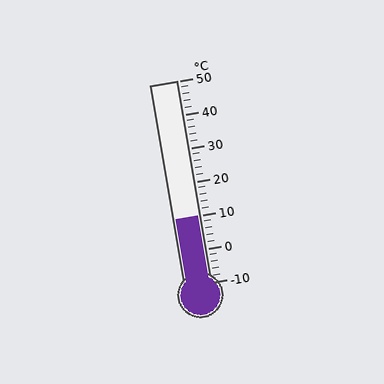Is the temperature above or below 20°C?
The temperature is below 20°C.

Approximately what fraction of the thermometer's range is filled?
The thermometer is filled to approximately 35% of its range.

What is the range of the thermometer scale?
The thermometer scale ranges from -10°C to 50°C.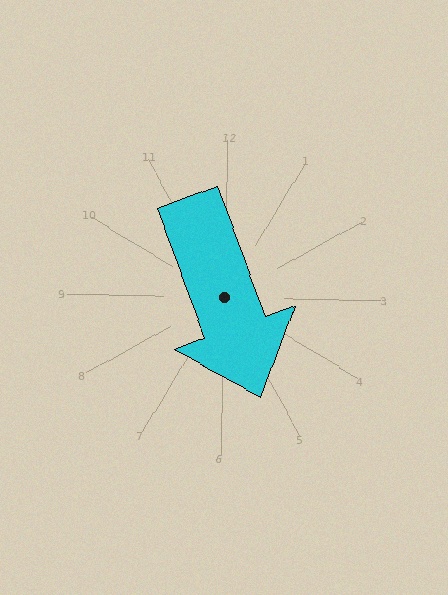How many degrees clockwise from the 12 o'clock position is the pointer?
Approximately 159 degrees.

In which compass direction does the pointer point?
South.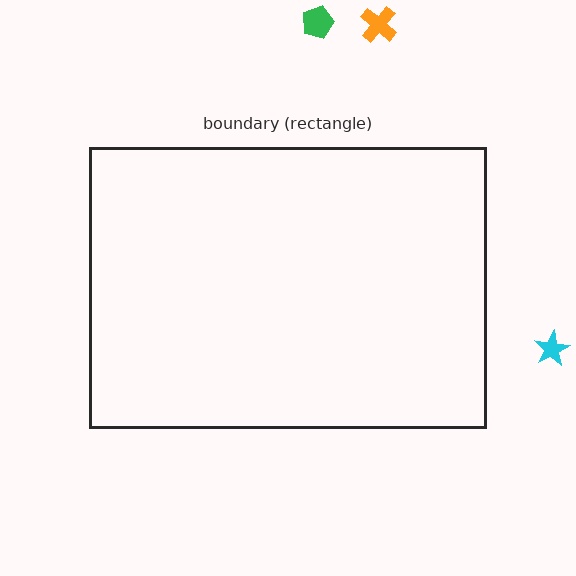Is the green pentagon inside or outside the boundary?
Outside.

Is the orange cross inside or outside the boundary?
Outside.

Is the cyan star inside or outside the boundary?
Outside.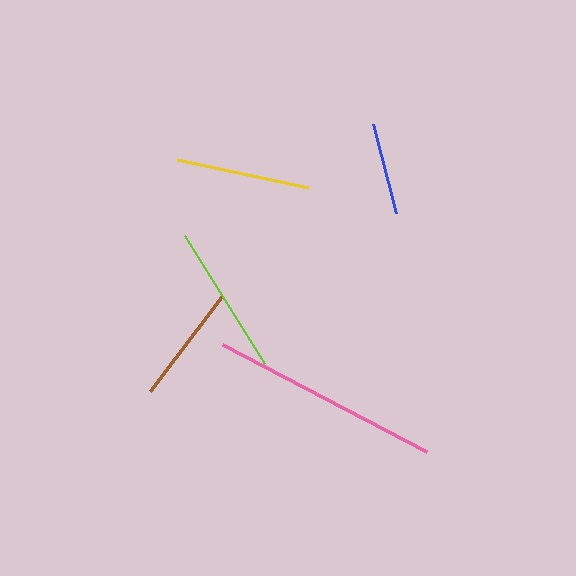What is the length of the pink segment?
The pink segment is approximately 230 pixels long.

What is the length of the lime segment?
The lime segment is approximately 151 pixels long.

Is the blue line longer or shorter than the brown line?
The brown line is longer than the blue line.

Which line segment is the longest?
The pink line is the longest at approximately 230 pixels.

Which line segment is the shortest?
The blue line is the shortest at approximately 93 pixels.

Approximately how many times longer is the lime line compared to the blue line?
The lime line is approximately 1.6 times the length of the blue line.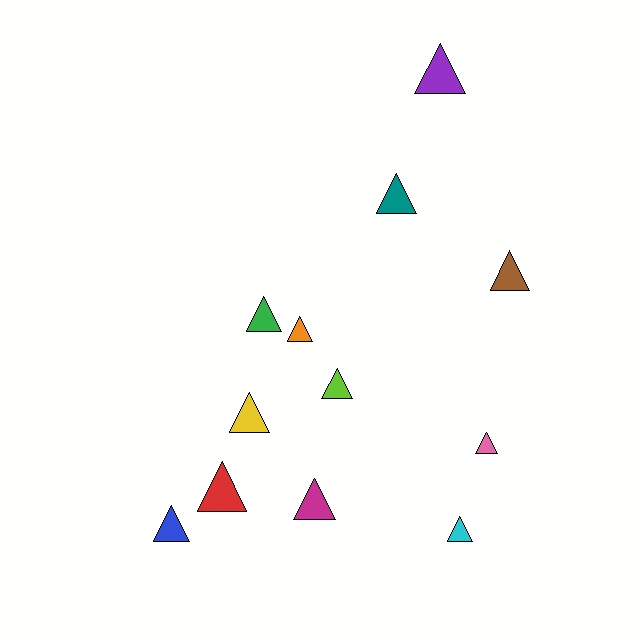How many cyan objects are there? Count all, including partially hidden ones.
There is 1 cyan object.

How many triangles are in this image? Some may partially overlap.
There are 12 triangles.